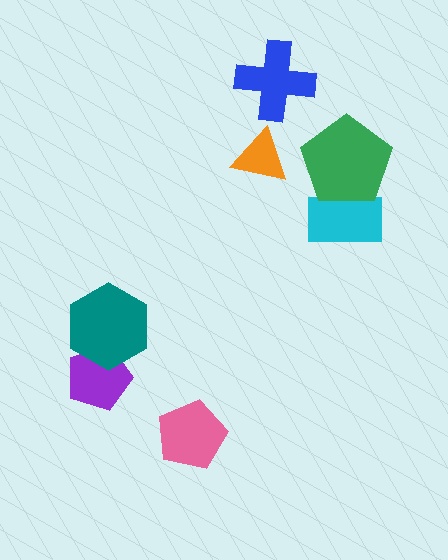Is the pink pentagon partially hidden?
No, no other shape covers it.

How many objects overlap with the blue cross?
0 objects overlap with the blue cross.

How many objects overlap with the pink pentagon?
0 objects overlap with the pink pentagon.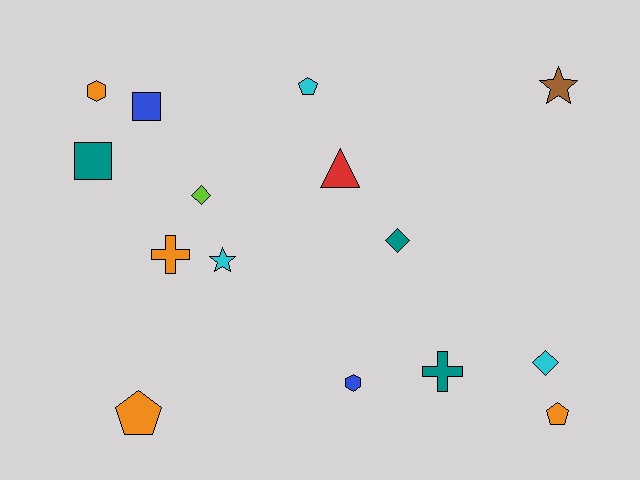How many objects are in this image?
There are 15 objects.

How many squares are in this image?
There are 2 squares.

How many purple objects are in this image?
There are no purple objects.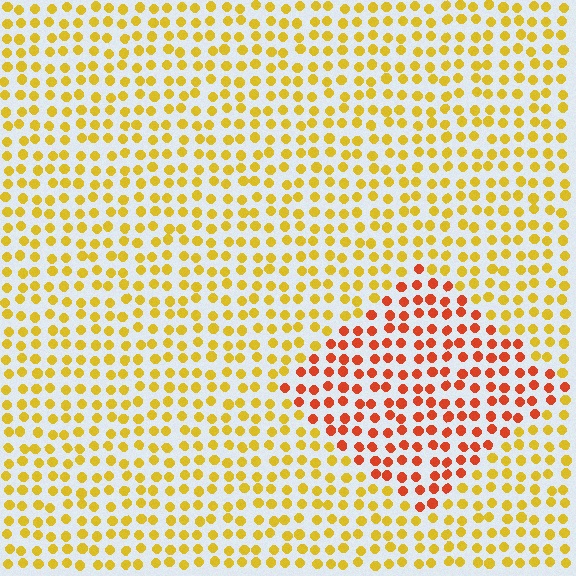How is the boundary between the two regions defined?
The boundary is defined purely by a slight shift in hue (about 41 degrees). Spacing, size, and orientation are identical on both sides.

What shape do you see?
I see a diamond.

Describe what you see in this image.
The image is filled with small yellow elements in a uniform arrangement. A diamond-shaped region is visible where the elements are tinted to a slightly different hue, forming a subtle color boundary.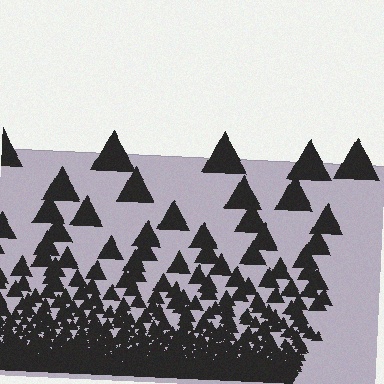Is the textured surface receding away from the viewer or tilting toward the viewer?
The surface appears to tilt toward the viewer. Texture elements get larger and sparser toward the top.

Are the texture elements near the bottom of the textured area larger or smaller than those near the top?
Smaller. The gradient is inverted — elements near the bottom are smaller and denser.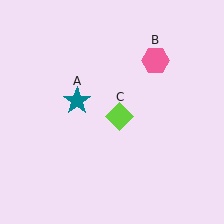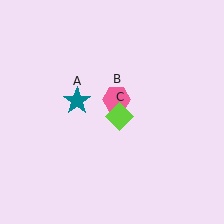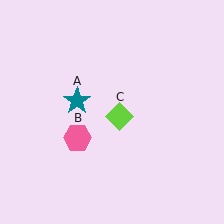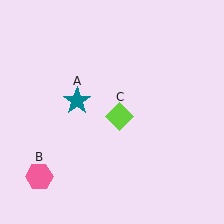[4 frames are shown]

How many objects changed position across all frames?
1 object changed position: pink hexagon (object B).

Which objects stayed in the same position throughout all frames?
Teal star (object A) and lime diamond (object C) remained stationary.